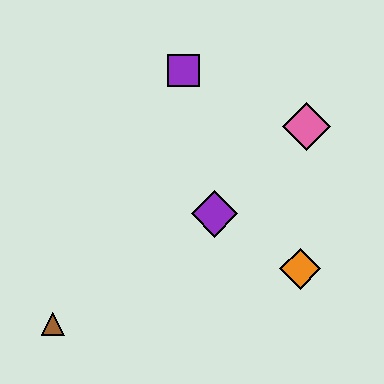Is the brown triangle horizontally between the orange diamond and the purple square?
No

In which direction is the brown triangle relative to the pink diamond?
The brown triangle is to the left of the pink diamond.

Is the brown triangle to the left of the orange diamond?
Yes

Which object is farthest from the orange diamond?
The brown triangle is farthest from the orange diamond.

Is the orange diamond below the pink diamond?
Yes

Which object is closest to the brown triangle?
The purple diamond is closest to the brown triangle.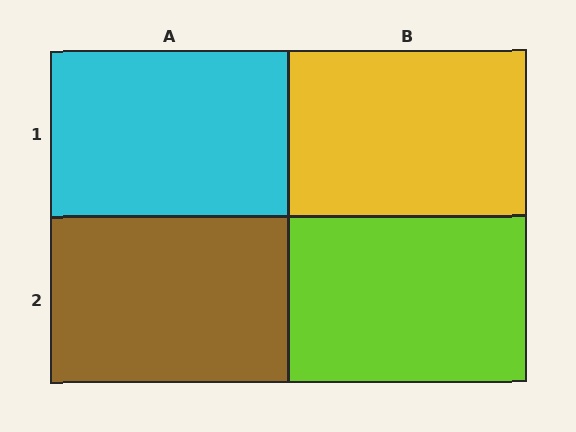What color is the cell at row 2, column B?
Lime.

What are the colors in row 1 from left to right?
Cyan, yellow.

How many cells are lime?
1 cell is lime.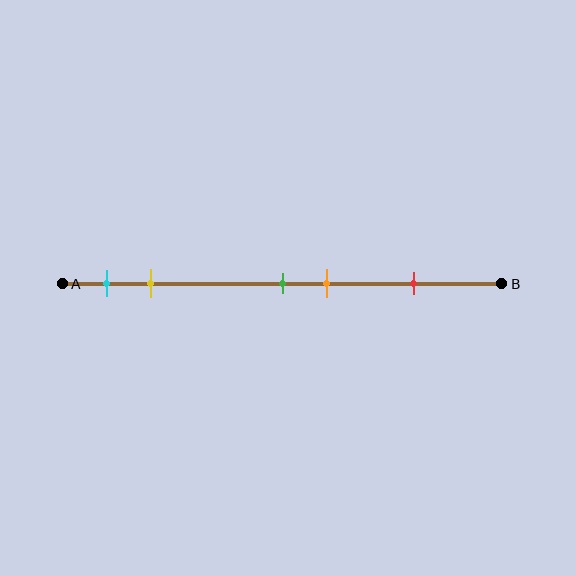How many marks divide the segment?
There are 5 marks dividing the segment.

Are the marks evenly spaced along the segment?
No, the marks are not evenly spaced.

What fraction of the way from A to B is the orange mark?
The orange mark is approximately 60% (0.6) of the way from A to B.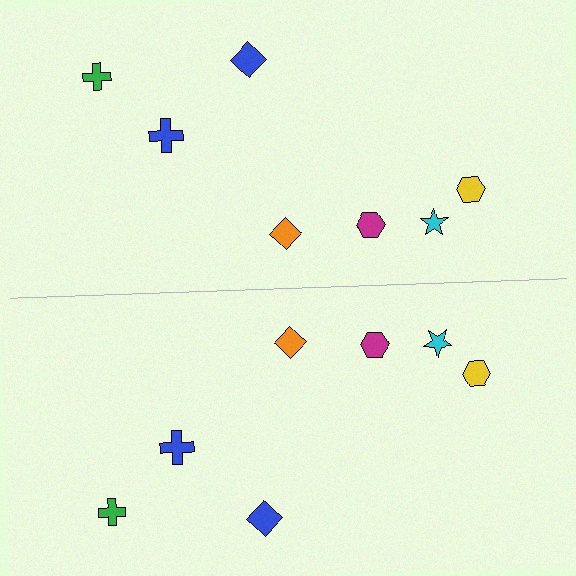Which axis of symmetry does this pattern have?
The pattern has a horizontal axis of symmetry running through the center of the image.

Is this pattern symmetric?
Yes, this pattern has bilateral (reflection) symmetry.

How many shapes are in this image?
There are 14 shapes in this image.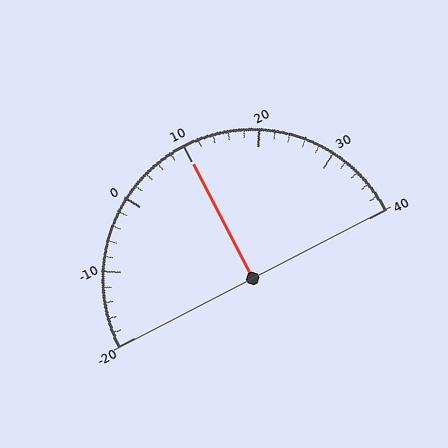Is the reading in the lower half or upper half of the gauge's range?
The reading is in the upper half of the range (-20 to 40).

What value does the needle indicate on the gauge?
The needle indicates approximately 10.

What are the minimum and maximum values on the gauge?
The gauge ranges from -20 to 40.